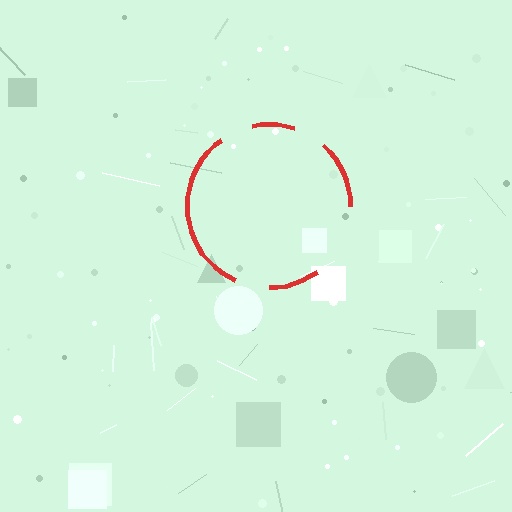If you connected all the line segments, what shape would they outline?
They would outline a circle.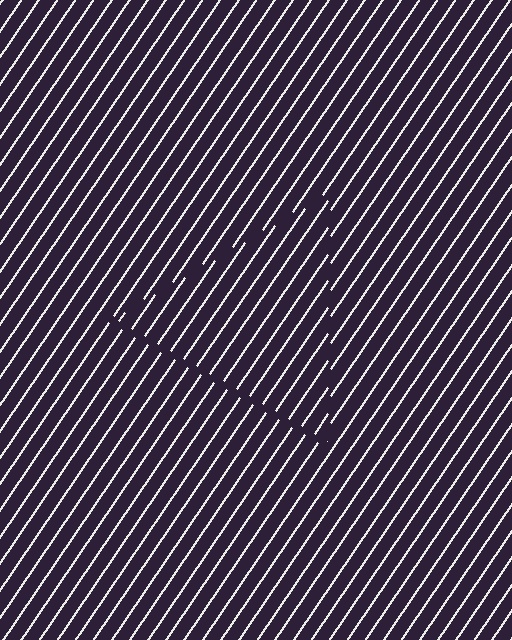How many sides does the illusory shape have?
3 sides — the line-ends trace a triangle.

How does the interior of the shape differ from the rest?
The interior of the shape contains the same grating, shifted by half a period — the contour is defined by the phase discontinuity where line-ends from the inner and outer gratings abut.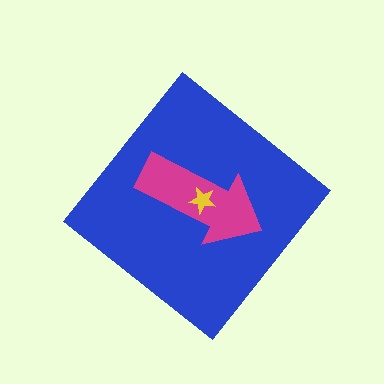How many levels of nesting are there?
3.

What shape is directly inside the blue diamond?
The magenta arrow.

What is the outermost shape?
The blue diamond.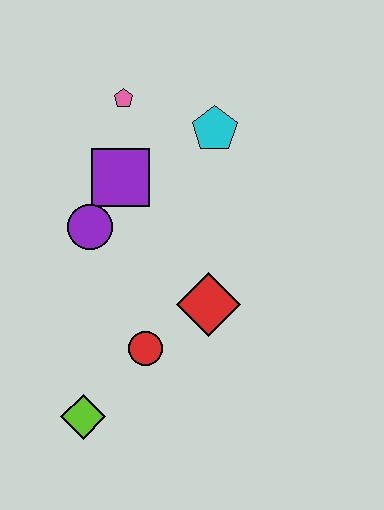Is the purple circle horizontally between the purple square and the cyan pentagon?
No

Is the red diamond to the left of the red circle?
No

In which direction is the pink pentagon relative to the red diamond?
The pink pentagon is above the red diamond.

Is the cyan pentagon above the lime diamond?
Yes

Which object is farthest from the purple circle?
The lime diamond is farthest from the purple circle.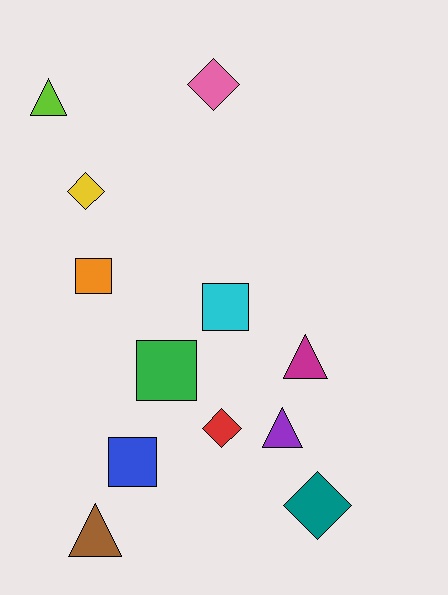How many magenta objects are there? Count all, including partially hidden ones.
There is 1 magenta object.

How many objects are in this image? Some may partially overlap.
There are 12 objects.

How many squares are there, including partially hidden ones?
There are 4 squares.